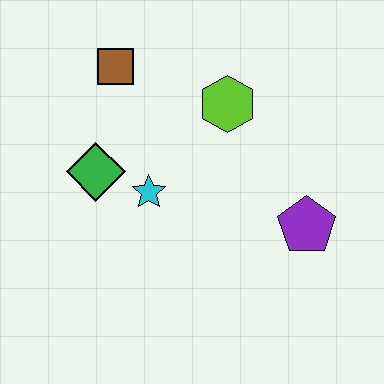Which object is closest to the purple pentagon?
The lime hexagon is closest to the purple pentagon.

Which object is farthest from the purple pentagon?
The brown square is farthest from the purple pentagon.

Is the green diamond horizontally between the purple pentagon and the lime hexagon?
No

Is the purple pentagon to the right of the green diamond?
Yes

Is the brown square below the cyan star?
No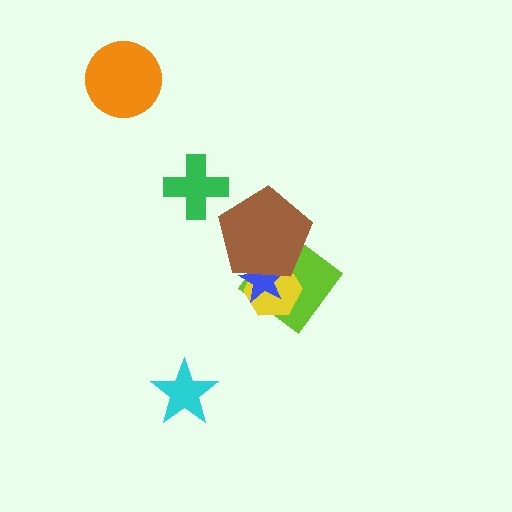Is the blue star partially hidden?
Yes, it is partially covered by another shape.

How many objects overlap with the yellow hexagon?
3 objects overlap with the yellow hexagon.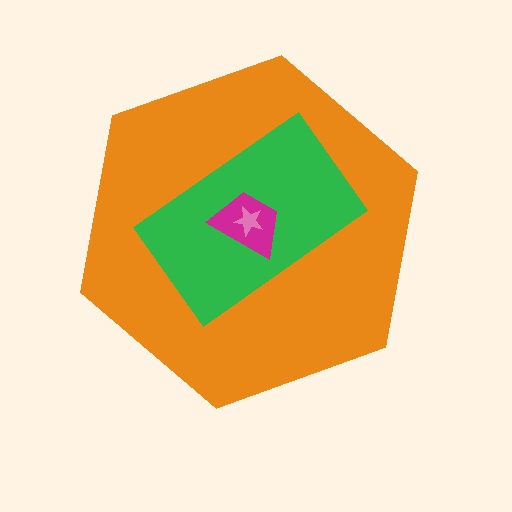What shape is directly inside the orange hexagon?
The green rectangle.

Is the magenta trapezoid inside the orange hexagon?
Yes.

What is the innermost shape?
The pink star.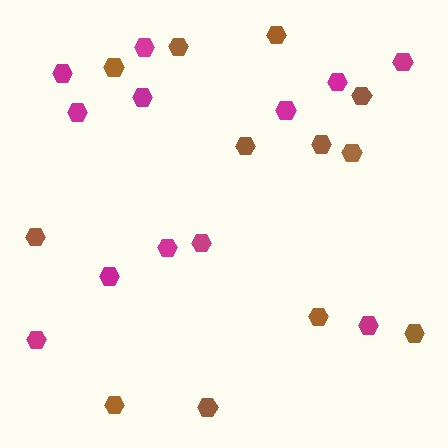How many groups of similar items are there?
There are 2 groups: one group of magenta hexagons (12) and one group of brown hexagons (12).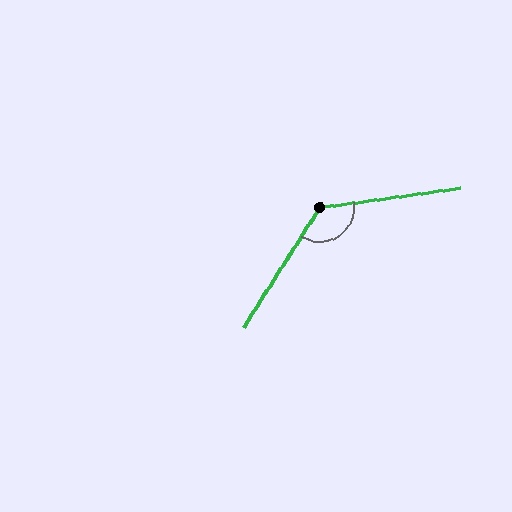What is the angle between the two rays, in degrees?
Approximately 130 degrees.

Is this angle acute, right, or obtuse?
It is obtuse.